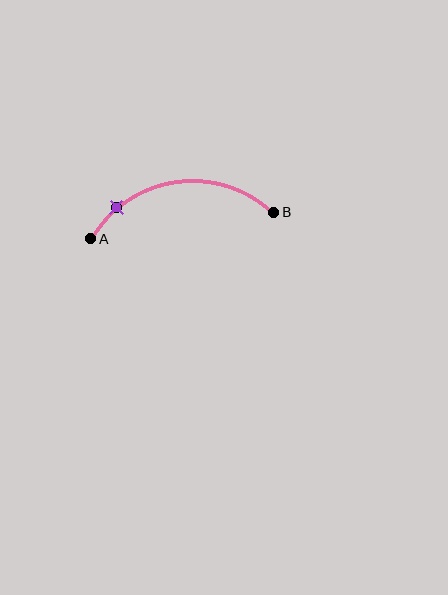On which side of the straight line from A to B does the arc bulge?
The arc bulges above the straight line connecting A and B.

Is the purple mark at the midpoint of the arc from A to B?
No. The purple mark lies on the arc but is closer to endpoint A. The arc midpoint would be at the point on the curve equidistant along the arc from both A and B.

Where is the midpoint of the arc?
The arc midpoint is the point on the curve farthest from the straight line joining A and B. It sits above that line.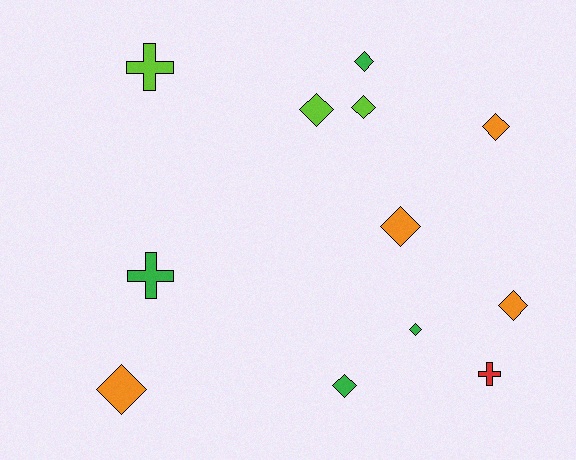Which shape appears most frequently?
Diamond, with 9 objects.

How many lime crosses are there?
There is 1 lime cross.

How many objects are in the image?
There are 12 objects.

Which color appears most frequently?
Green, with 4 objects.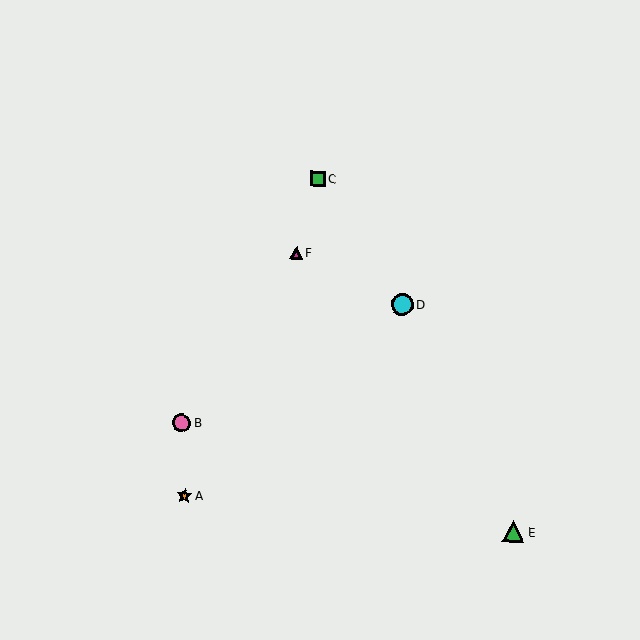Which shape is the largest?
The green triangle (labeled E) is the largest.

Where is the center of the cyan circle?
The center of the cyan circle is at (402, 304).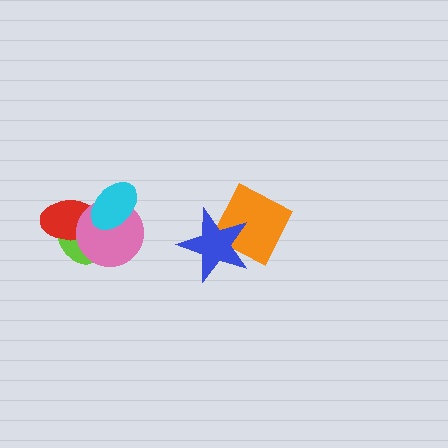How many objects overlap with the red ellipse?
3 objects overlap with the red ellipse.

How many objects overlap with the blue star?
1 object overlaps with the blue star.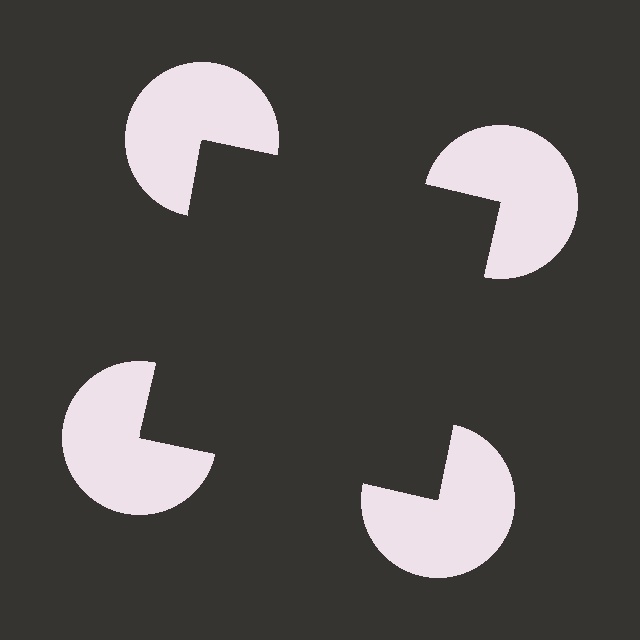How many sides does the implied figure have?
4 sides.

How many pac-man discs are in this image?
There are 4 — one at each vertex of the illusory square.